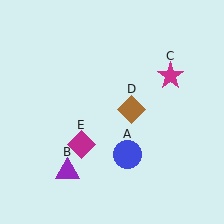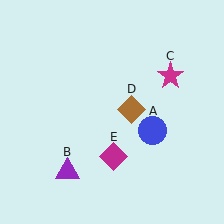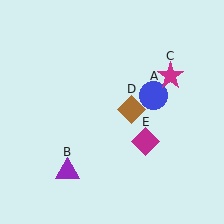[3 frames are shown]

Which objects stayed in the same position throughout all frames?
Purple triangle (object B) and magenta star (object C) and brown diamond (object D) remained stationary.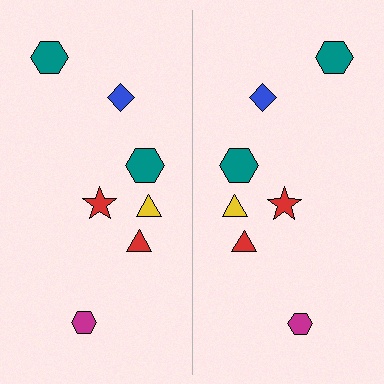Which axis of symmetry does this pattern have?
The pattern has a vertical axis of symmetry running through the center of the image.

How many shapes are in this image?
There are 14 shapes in this image.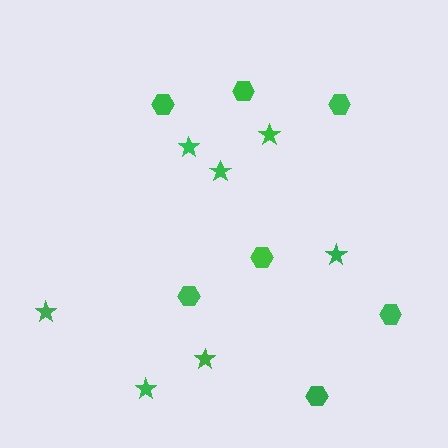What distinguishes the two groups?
There are 2 groups: one group of hexagons (7) and one group of stars (7).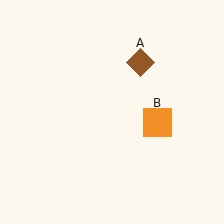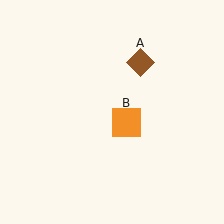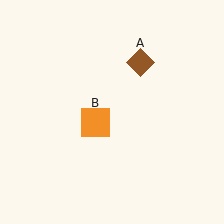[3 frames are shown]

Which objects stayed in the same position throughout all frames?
Brown diamond (object A) remained stationary.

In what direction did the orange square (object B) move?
The orange square (object B) moved left.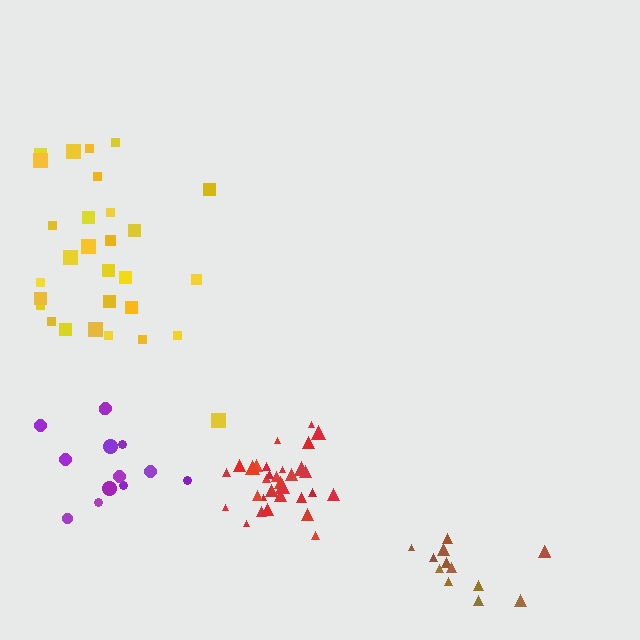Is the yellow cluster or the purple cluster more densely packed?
Purple.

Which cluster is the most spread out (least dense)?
Yellow.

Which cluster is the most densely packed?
Red.